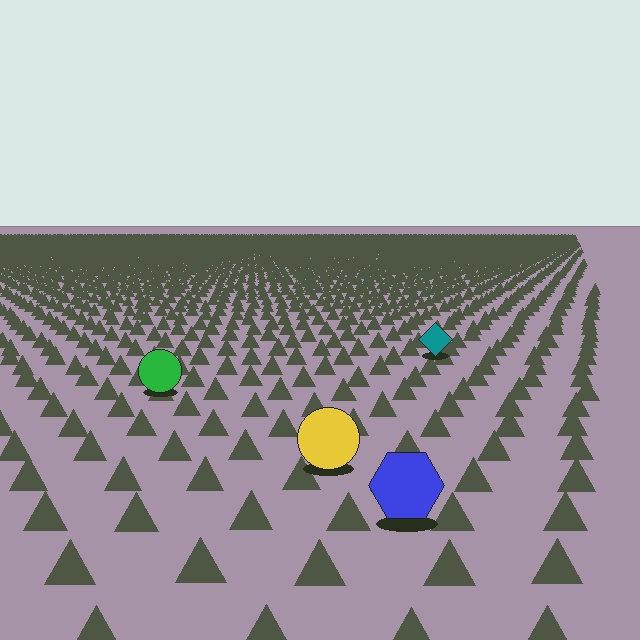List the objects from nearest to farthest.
From nearest to farthest: the blue hexagon, the yellow circle, the green circle, the teal diamond.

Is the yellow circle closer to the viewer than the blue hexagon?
No. The blue hexagon is closer — you can tell from the texture gradient: the ground texture is coarser near it.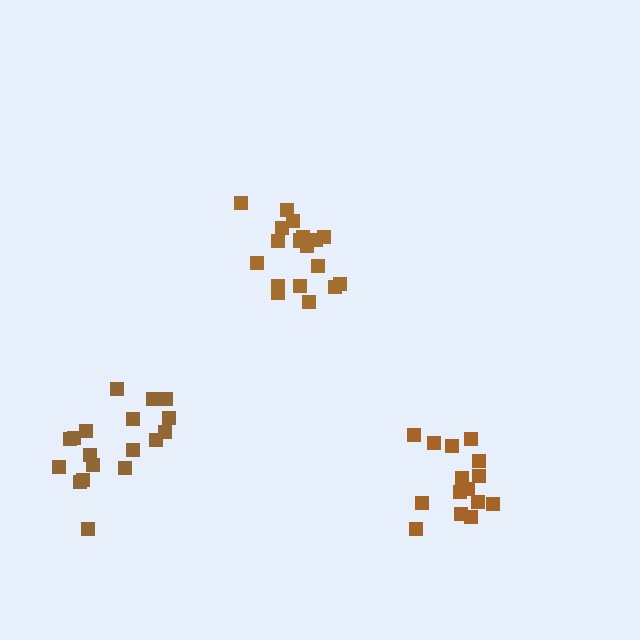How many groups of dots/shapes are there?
There are 3 groups.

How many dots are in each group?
Group 1: 15 dots, Group 2: 18 dots, Group 3: 18 dots (51 total).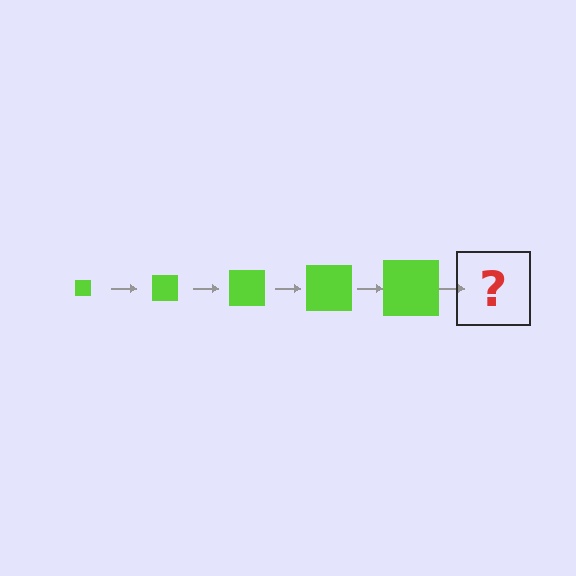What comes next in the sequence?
The next element should be a lime square, larger than the previous one.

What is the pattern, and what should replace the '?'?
The pattern is that the square gets progressively larger each step. The '?' should be a lime square, larger than the previous one.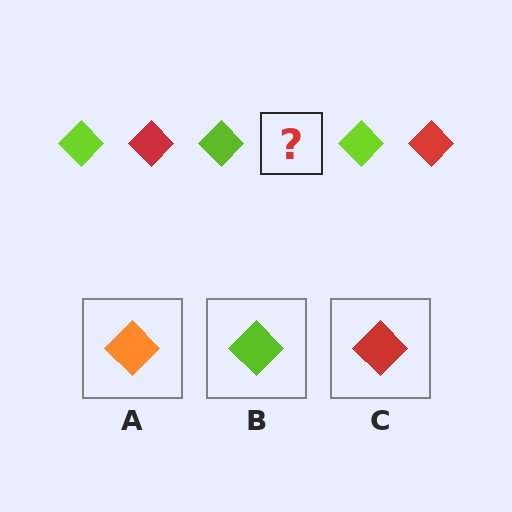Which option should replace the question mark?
Option C.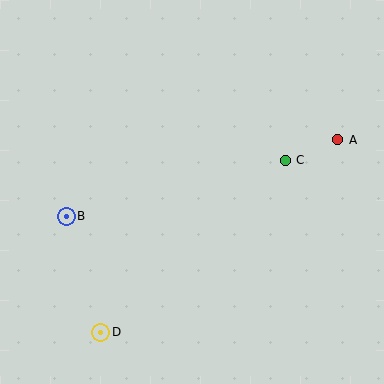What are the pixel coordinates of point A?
Point A is at (338, 140).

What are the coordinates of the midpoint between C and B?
The midpoint between C and B is at (176, 188).